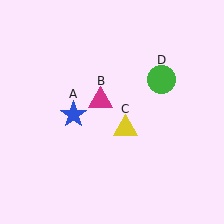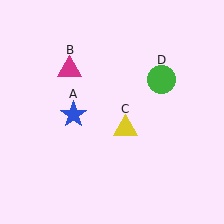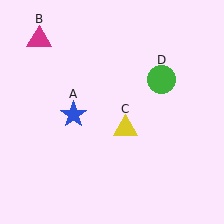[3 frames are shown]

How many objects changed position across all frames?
1 object changed position: magenta triangle (object B).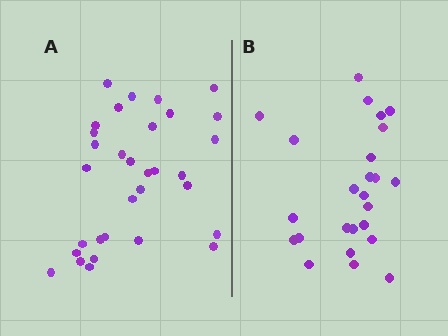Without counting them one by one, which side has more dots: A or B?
Region A (the left region) has more dots.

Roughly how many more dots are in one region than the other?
Region A has roughly 8 or so more dots than region B.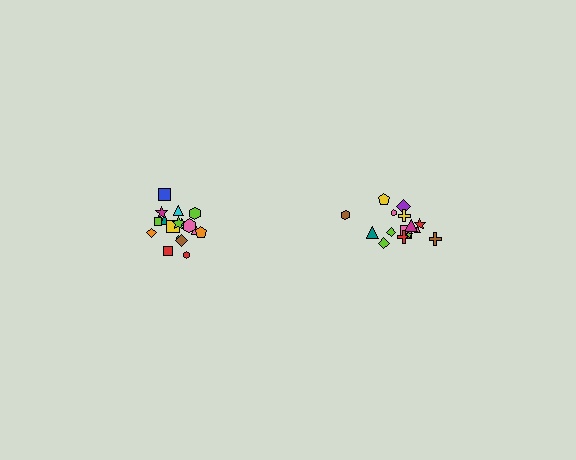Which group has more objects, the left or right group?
The left group.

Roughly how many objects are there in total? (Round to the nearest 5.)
Roughly 35 objects in total.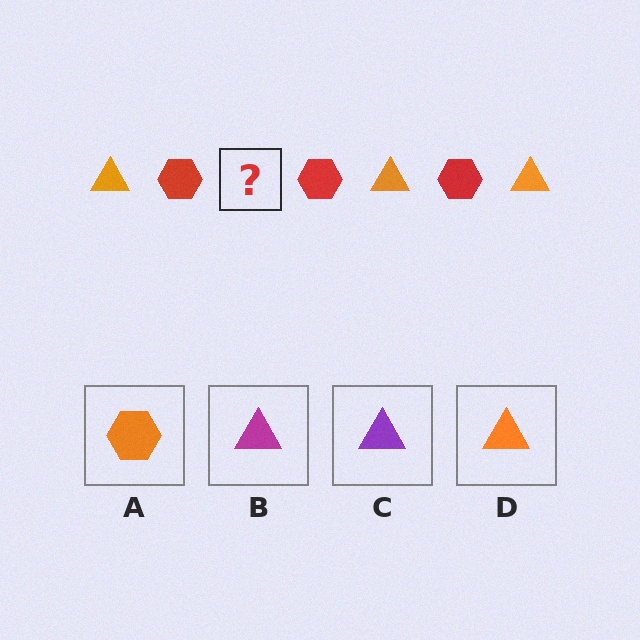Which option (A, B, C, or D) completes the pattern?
D.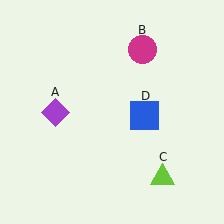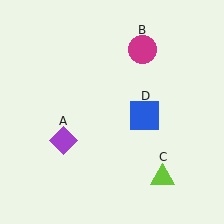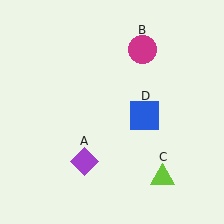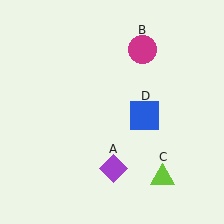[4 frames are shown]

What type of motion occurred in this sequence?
The purple diamond (object A) rotated counterclockwise around the center of the scene.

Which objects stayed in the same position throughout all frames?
Magenta circle (object B) and lime triangle (object C) and blue square (object D) remained stationary.